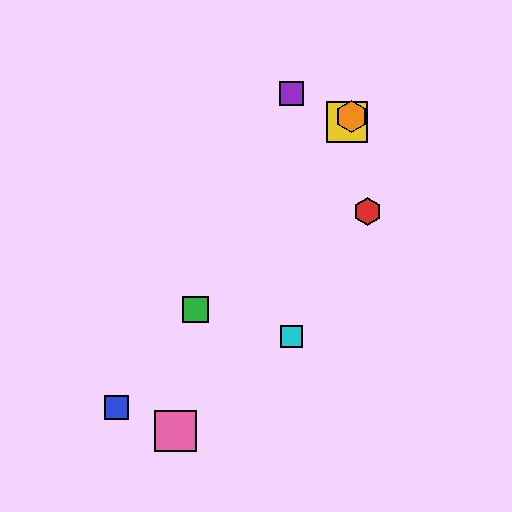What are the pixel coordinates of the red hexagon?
The red hexagon is at (368, 211).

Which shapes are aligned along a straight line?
The blue square, the green square, the yellow square, the orange hexagon are aligned along a straight line.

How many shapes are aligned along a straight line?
4 shapes (the blue square, the green square, the yellow square, the orange hexagon) are aligned along a straight line.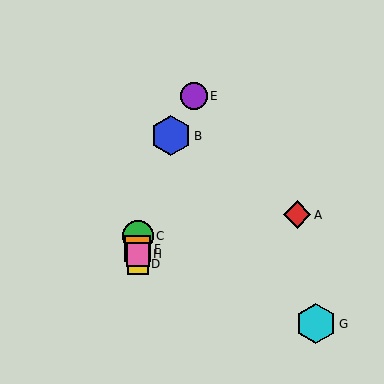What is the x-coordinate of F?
Object F is at x≈138.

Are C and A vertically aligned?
No, C is at x≈138 and A is at x≈297.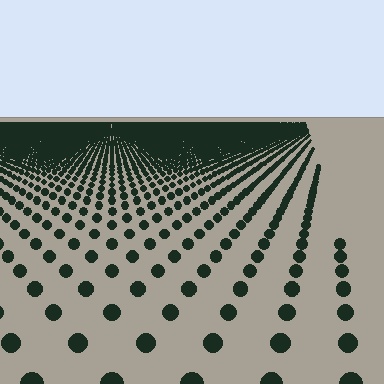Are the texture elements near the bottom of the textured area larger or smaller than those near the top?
Larger. Near the bottom, elements are closer to the viewer and appear at a bigger on-screen size.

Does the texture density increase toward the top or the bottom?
Density increases toward the top.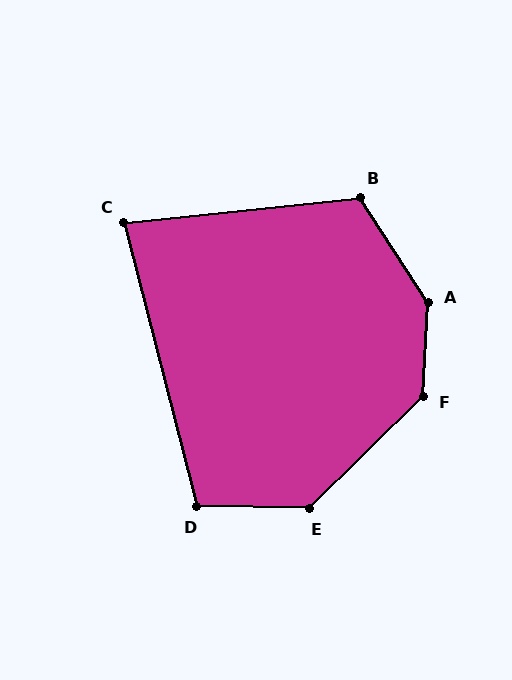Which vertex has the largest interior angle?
A, at approximately 144 degrees.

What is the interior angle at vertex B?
Approximately 117 degrees (obtuse).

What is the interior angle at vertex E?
Approximately 134 degrees (obtuse).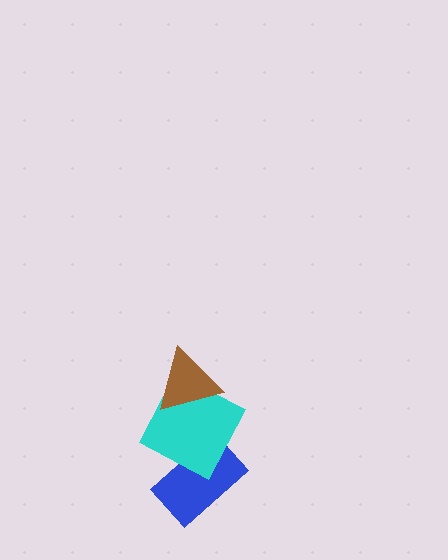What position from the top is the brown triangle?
The brown triangle is 1st from the top.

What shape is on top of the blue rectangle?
The cyan square is on top of the blue rectangle.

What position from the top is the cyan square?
The cyan square is 2nd from the top.